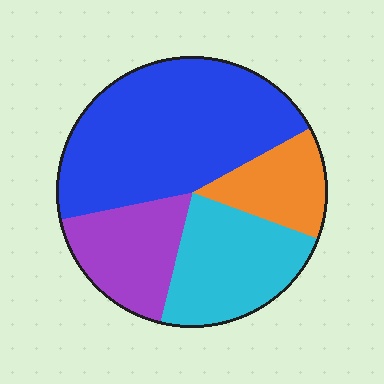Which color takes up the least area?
Orange, at roughly 15%.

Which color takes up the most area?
Blue, at roughly 45%.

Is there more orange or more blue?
Blue.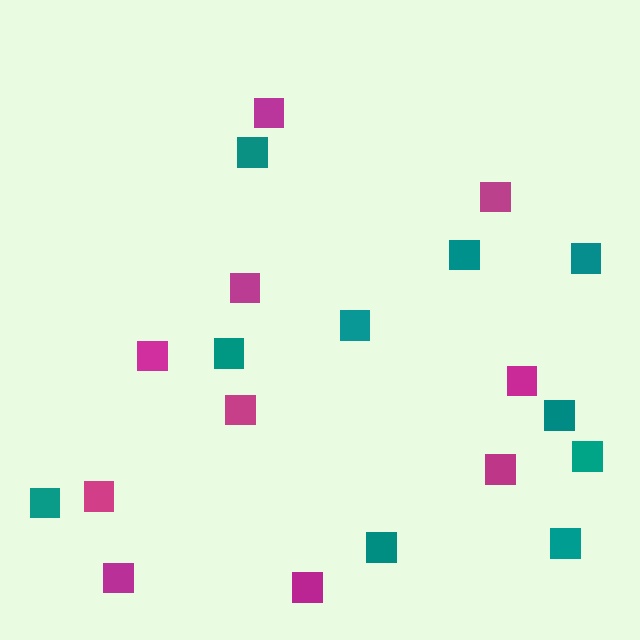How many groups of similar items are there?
There are 2 groups: one group of magenta squares (10) and one group of teal squares (10).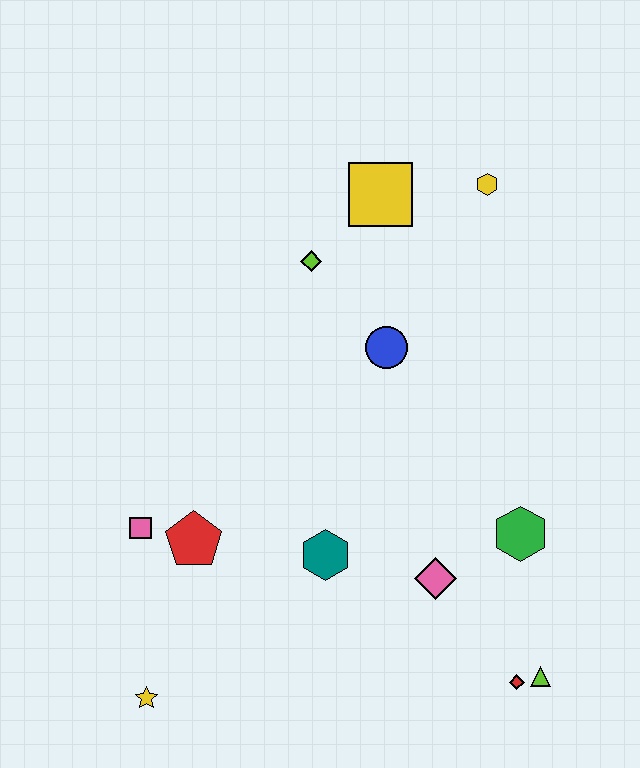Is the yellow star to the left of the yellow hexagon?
Yes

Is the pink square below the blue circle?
Yes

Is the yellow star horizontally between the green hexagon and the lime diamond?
No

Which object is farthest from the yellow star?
The yellow hexagon is farthest from the yellow star.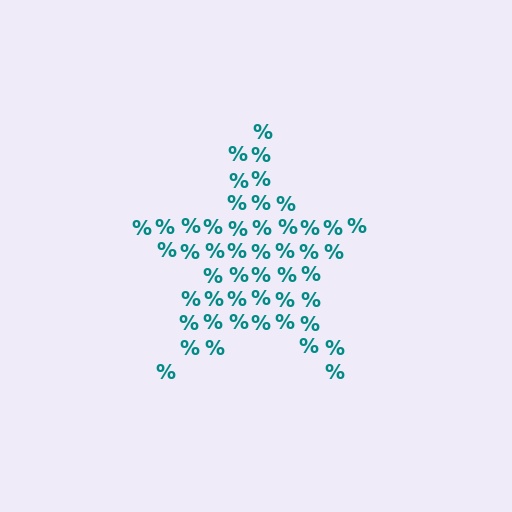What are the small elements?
The small elements are percent signs.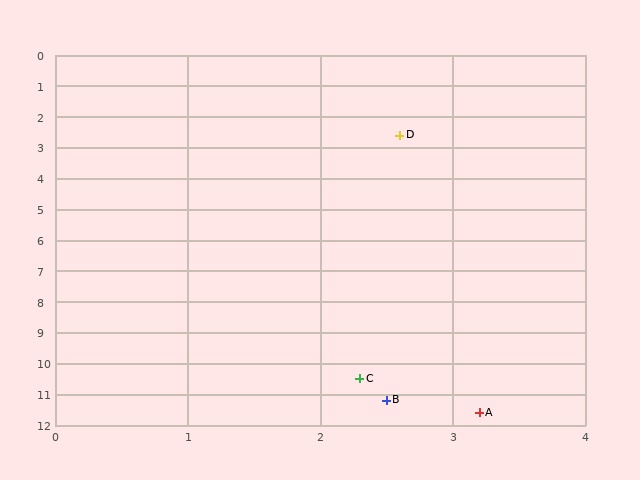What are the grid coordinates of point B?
Point B is at approximately (2.5, 11.2).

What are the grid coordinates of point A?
Point A is at approximately (3.2, 11.6).